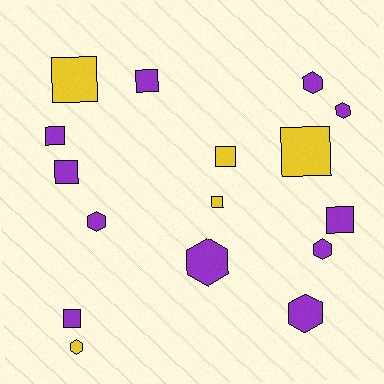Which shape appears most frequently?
Square, with 9 objects.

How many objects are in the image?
There are 16 objects.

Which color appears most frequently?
Purple, with 11 objects.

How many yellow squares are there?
There are 4 yellow squares.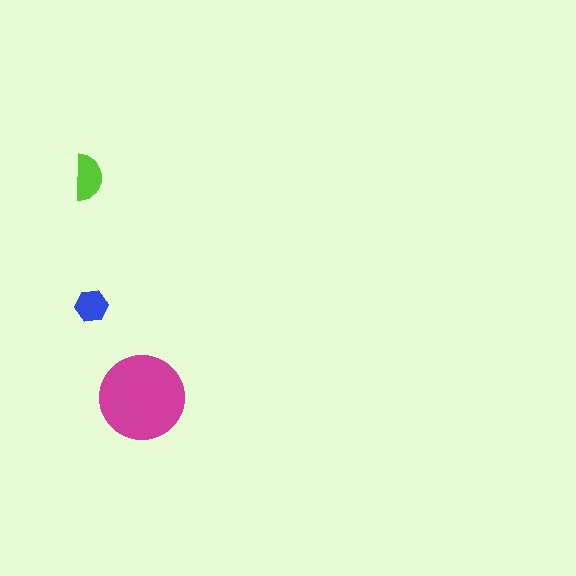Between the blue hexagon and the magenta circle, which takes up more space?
The magenta circle.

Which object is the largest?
The magenta circle.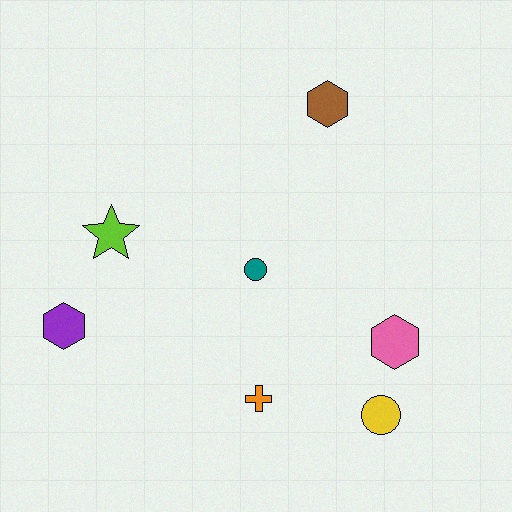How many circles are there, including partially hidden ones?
There are 2 circles.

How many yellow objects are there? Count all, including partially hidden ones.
There is 1 yellow object.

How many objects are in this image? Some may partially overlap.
There are 7 objects.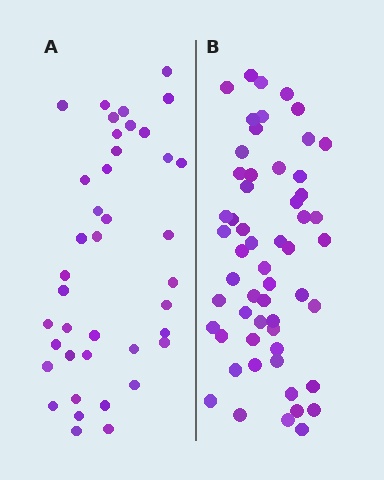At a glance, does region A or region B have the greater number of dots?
Region B (the right region) has more dots.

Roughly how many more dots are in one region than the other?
Region B has approximately 15 more dots than region A.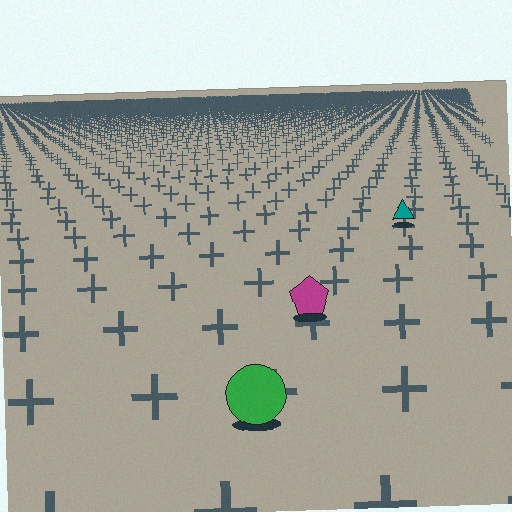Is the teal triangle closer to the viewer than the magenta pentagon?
No. The magenta pentagon is closer — you can tell from the texture gradient: the ground texture is coarser near it.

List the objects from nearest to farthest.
From nearest to farthest: the green circle, the magenta pentagon, the teal triangle.